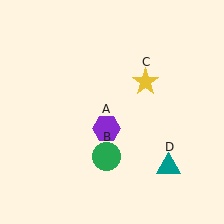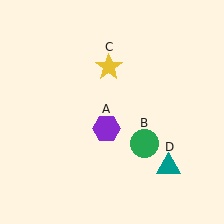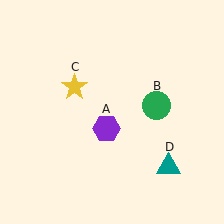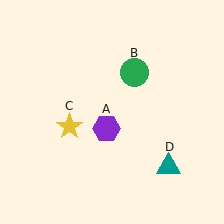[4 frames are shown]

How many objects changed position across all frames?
2 objects changed position: green circle (object B), yellow star (object C).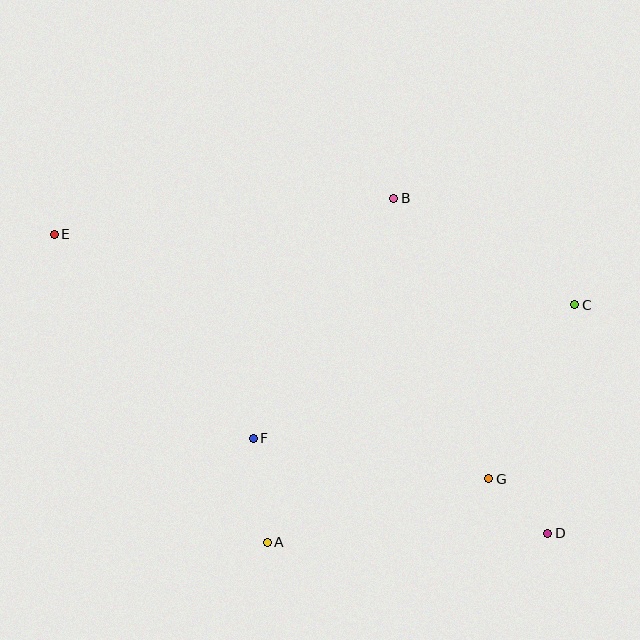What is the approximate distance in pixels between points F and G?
The distance between F and G is approximately 239 pixels.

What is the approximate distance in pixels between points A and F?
The distance between A and F is approximately 105 pixels.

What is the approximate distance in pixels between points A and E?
The distance between A and E is approximately 374 pixels.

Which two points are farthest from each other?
Points D and E are farthest from each other.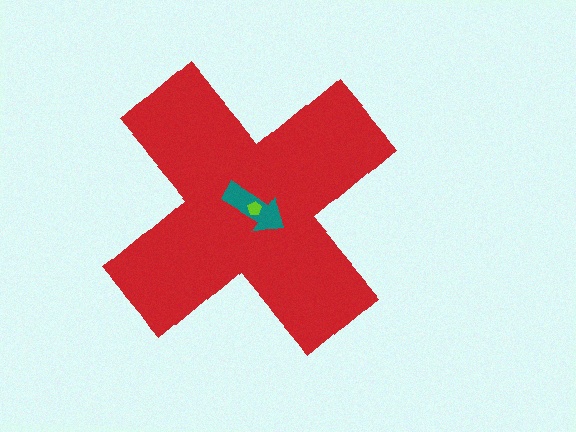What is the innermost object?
The lime pentagon.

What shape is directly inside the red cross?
The teal arrow.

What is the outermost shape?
The red cross.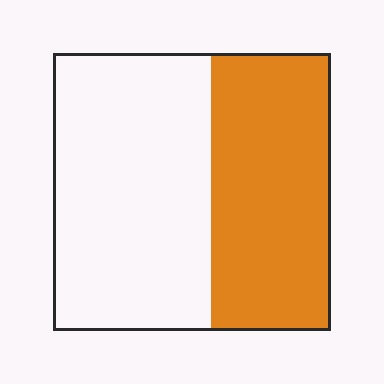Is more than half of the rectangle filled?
No.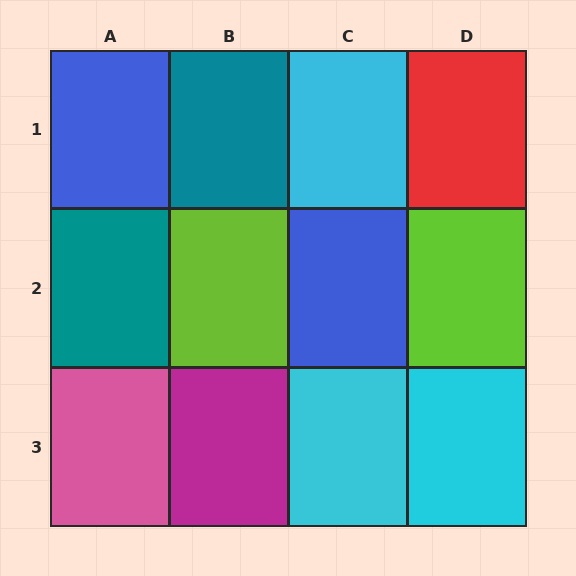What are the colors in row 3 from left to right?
Pink, magenta, cyan, cyan.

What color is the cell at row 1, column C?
Cyan.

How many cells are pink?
1 cell is pink.